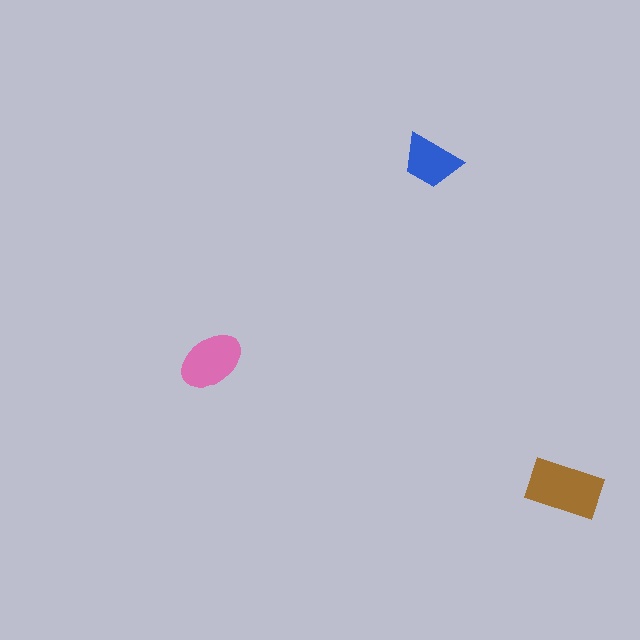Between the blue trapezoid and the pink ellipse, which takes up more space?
The pink ellipse.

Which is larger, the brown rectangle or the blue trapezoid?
The brown rectangle.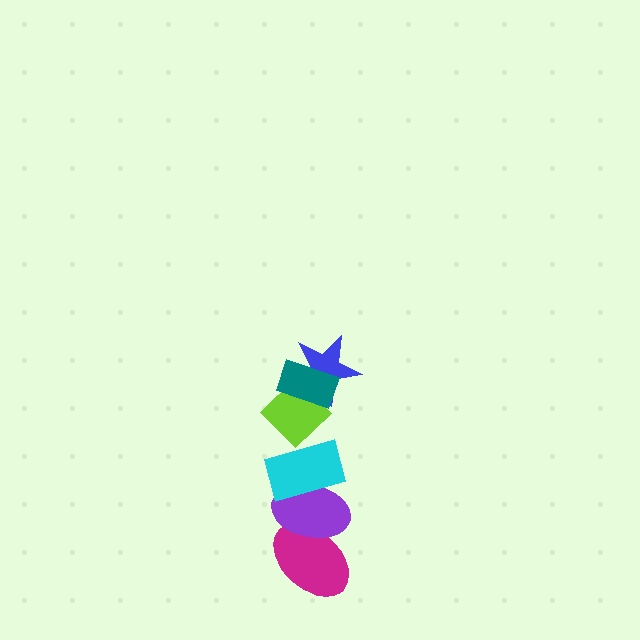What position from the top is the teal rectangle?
The teal rectangle is 1st from the top.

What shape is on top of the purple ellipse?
The cyan rectangle is on top of the purple ellipse.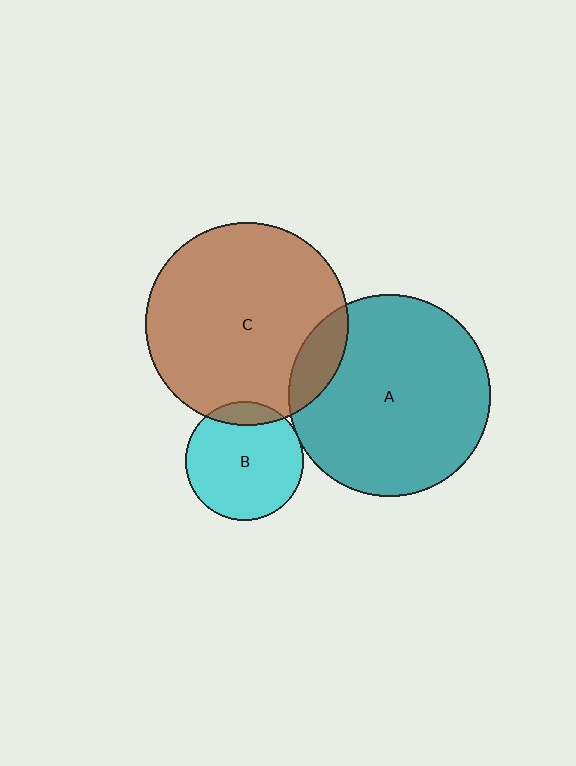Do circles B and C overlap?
Yes.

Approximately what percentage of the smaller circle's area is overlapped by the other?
Approximately 10%.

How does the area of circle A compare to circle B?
Approximately 2.9 times.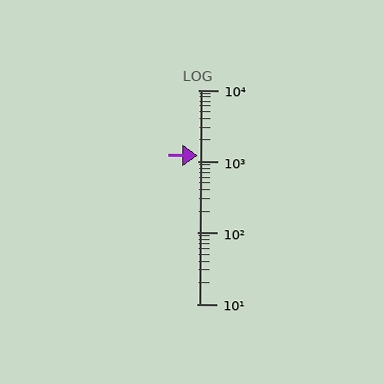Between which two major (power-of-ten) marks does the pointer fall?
The pointer is between 1000 and 10000.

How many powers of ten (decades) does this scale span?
The scale spans 3 decades, from 10 to 10000.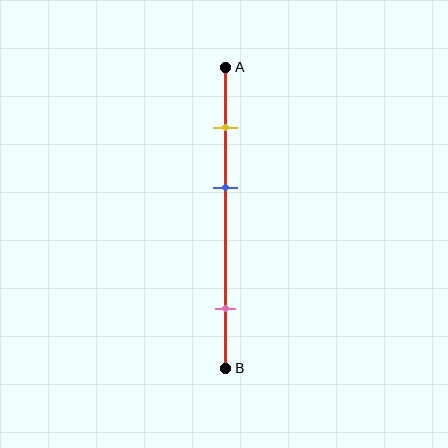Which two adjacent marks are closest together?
The yellow and blue marks are the closest adjacent pair.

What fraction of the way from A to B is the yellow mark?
The yellow mark is approximately 20% (0.2) of the way from A to B.